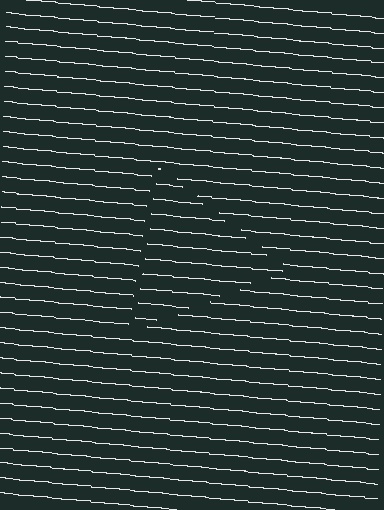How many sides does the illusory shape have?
3 sides — the line-ends trace a triangle.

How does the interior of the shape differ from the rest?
The interior of the shape contains the same grating, shifted by half a period — the contour is defined by the phase discontinuity where line-ends from the inner and outer gratings abut.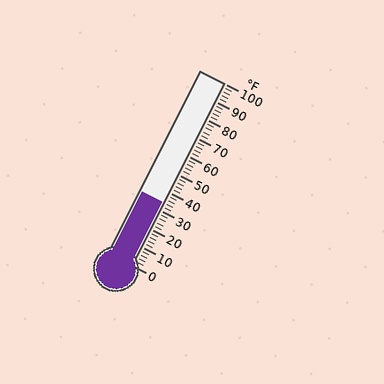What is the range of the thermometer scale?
The thermometer scale ranges from 0°F to 100°F.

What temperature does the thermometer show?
The thermometer shows approximately 34°F.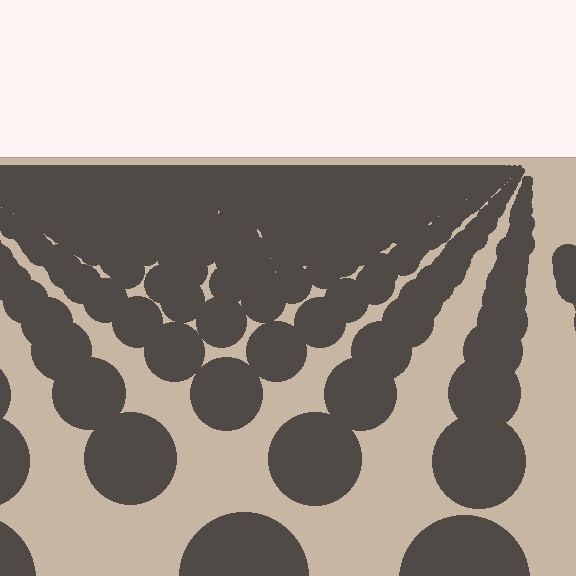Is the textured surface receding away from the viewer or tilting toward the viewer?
The surface is receding away from the viewer. Texture elements get smaller and denser toward the top.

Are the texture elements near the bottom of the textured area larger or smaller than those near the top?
Larger. Near the bottom, elements are closer to the viewer and appear at a bigger on-screen size.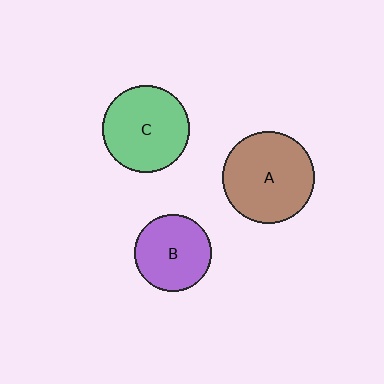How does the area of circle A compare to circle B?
Approximately 1.4 times.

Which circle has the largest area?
Circle A (brown).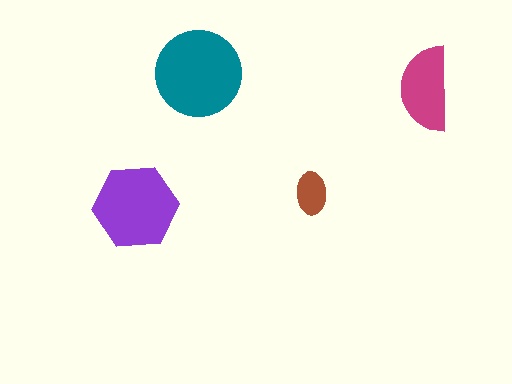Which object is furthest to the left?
The purple hexagon is leftmost.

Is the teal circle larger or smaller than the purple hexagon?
Larger.